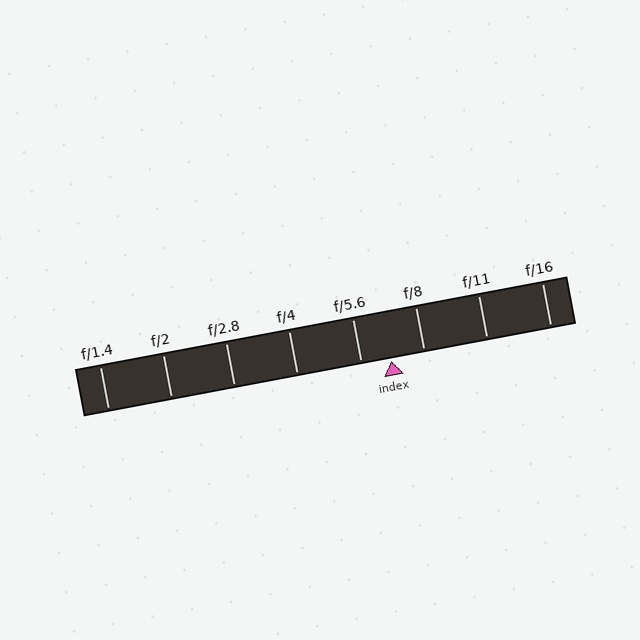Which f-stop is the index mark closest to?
The index mark is closest to f/5.6.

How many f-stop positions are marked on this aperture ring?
There are 8 f-stop positions marked.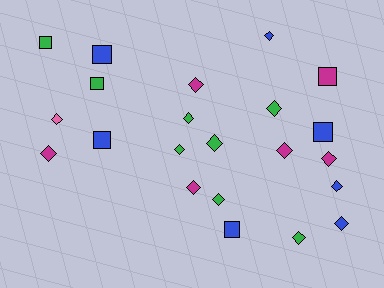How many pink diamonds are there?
There is 1 pink diamond.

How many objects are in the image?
There are 22 objects.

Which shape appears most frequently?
Diamond, with 15 objects.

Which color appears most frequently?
Green, with 8 objects.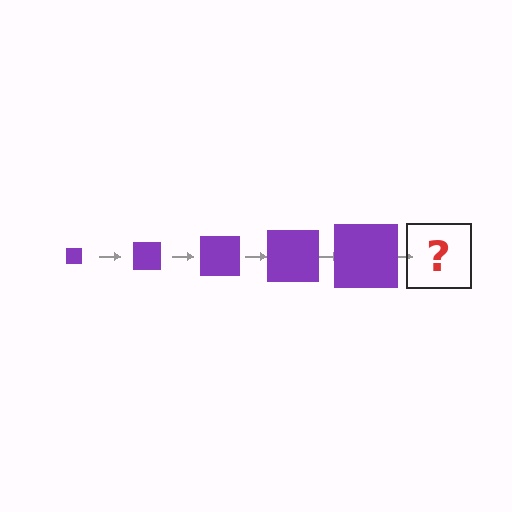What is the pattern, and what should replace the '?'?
The pattern is that the square gets progressively larger each step. The '?' should be a purple square, larger than the previous one.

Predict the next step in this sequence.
The next step is a purple square, larger than the previous one.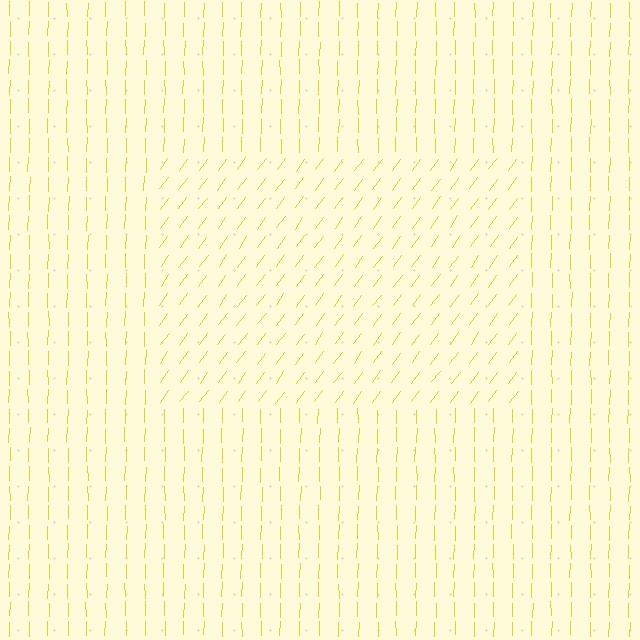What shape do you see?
I see a rectangle.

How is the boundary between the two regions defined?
The boundary is defined purely by a change in line orientation (approximately 35 degrees difference). All lines are the same color and thickness.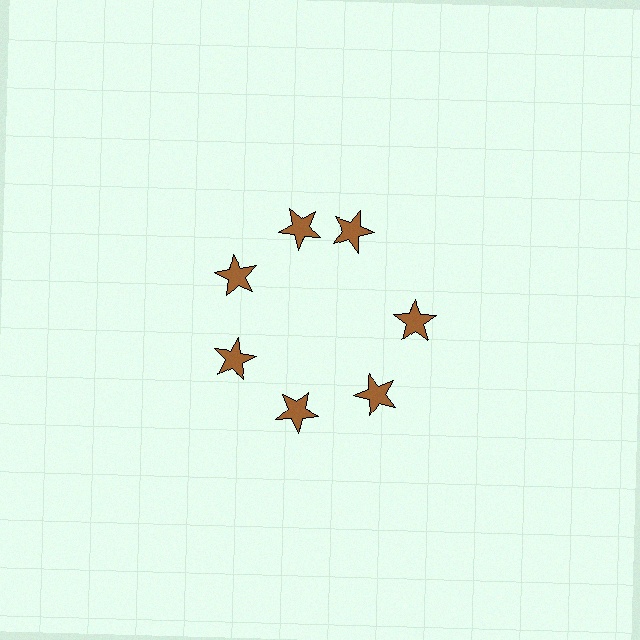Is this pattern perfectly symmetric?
No. The 7 brown stars are arranged in a ring, but one element near the 1 o'clock position is rotated out of alignment along the ring, breaking the 7-fold rotational symmetry.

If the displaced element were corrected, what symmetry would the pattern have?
It would have 7-fold rotational symmetry — the pattern would map onto itself every 51 degrees.